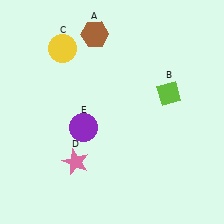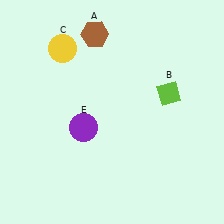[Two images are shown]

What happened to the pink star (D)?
The pink star (D) was removed in Image 2. It was in the bottom-left area of Image 1.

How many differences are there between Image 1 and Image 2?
There is 1 difference between the two images.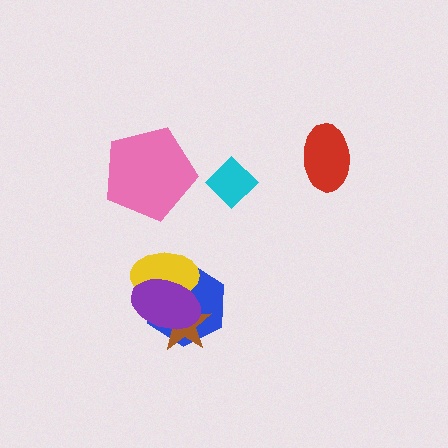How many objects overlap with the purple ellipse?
3 objects overlap with the purple ellipse.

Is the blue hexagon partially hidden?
Yes, it is partially covered by another shape.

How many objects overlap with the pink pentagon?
0 objects overlap with the pink pentagon.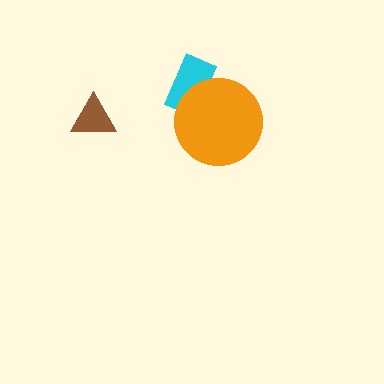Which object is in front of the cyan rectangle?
The orange circle is in front of the cyan rectangle.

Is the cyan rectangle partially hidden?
Yes, it is partially covered by another shape.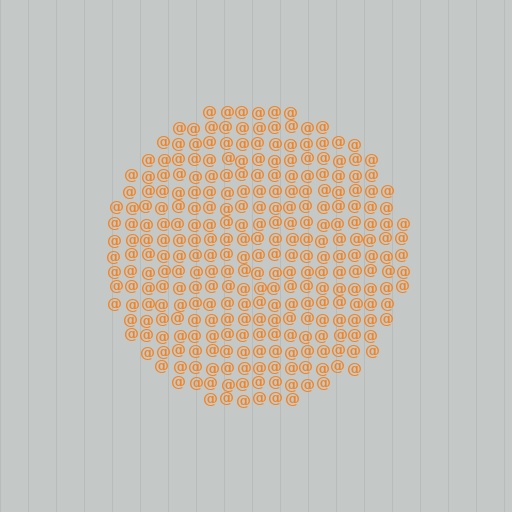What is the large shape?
The large shape is a circle.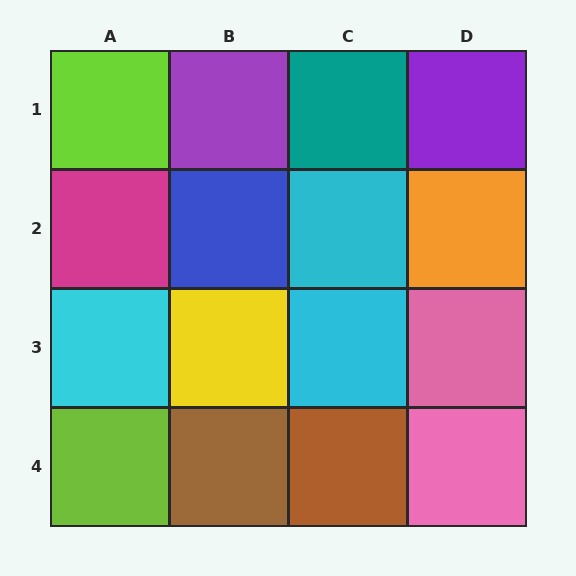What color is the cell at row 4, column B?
Brown.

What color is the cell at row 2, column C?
Cyan.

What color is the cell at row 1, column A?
Lime.